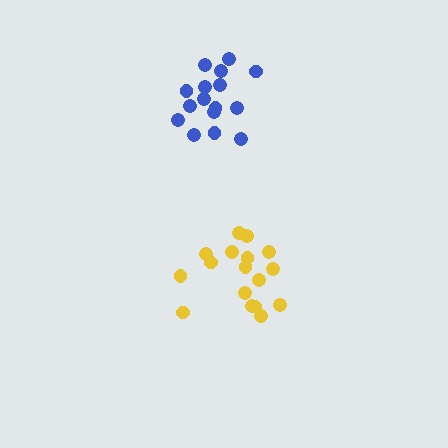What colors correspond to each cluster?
The clusters are colored: yellow, blue.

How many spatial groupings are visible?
There are 2 spatial groupings.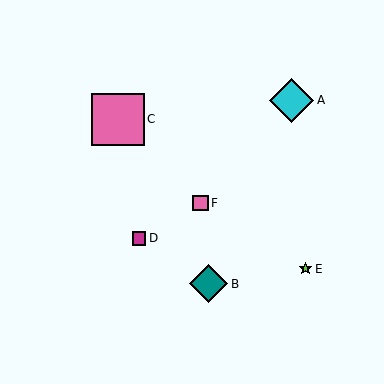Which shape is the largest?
The pink square (labeled C) is the largest.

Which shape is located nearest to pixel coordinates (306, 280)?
The lime star (labeled E) at (306, 269) is nearest to that location.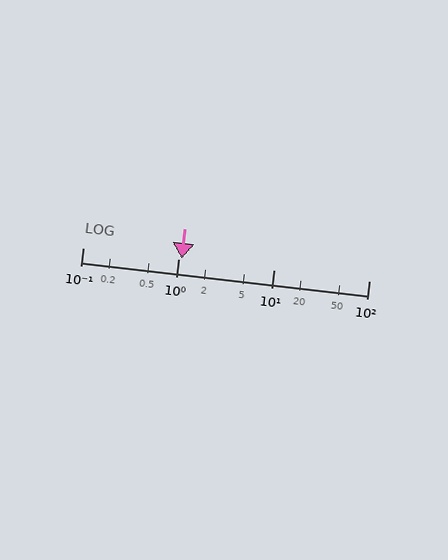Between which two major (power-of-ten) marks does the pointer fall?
The pointer is between 1 and 10.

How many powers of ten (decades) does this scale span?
The scale spans 3 decades, from 0.1 to 100.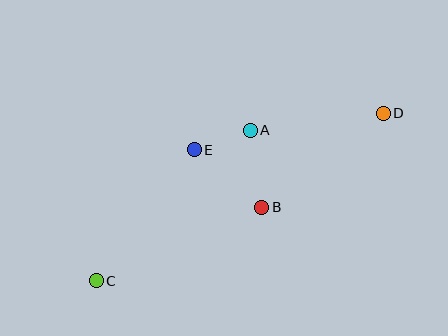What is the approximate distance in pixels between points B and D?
The distance between B and D is approximately 153 pixels.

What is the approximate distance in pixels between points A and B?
The distance between A and B is approximately 78 pixels.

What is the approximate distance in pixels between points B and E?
The distance between B and E is approximately 89 pixels.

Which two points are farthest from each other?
Points C and D are farthest from each other.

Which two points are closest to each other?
Points A and E are closest to each other.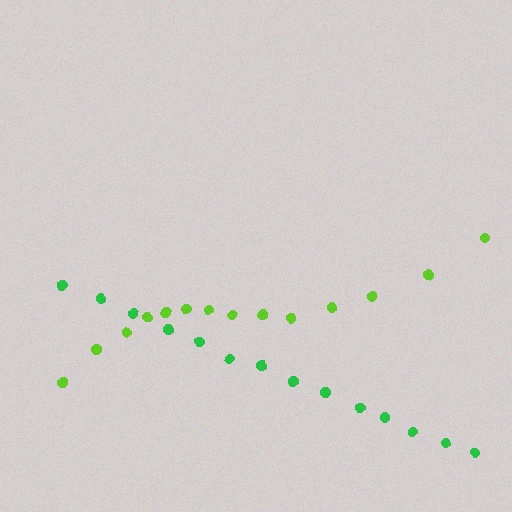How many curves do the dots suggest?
There are 2 distinct paths.